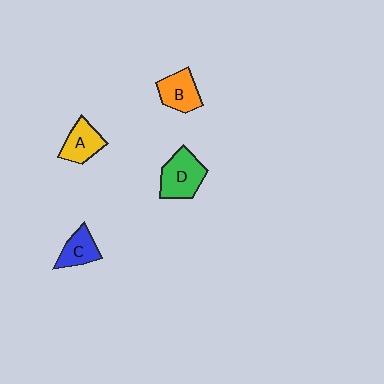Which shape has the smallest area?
Shape C (blue).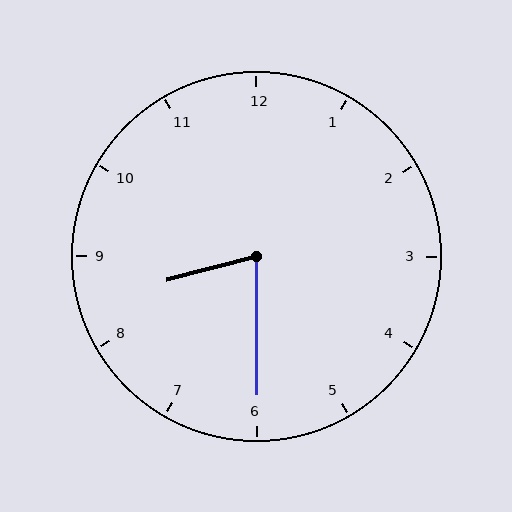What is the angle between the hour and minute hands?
Approximately 75 degrees.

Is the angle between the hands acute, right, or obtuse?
It is acute.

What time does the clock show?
8:30.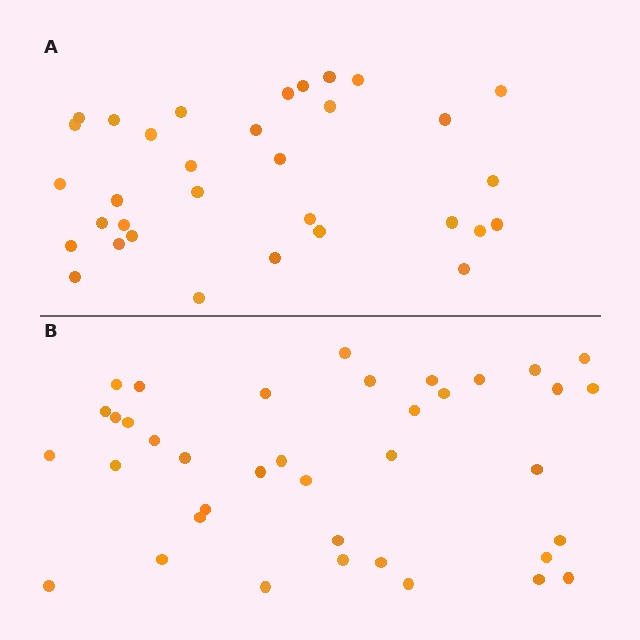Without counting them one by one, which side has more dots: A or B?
Region B (the bottom region) has more dots.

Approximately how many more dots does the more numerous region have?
Region B has about 5 more dots than region A.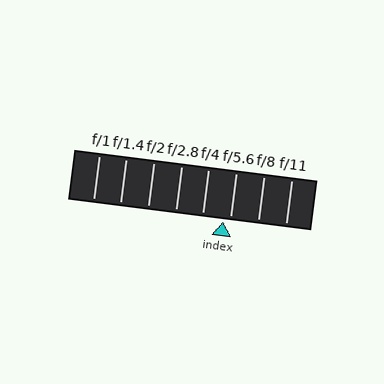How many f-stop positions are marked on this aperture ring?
There are 8 f-stop positions marked.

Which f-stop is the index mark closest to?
The index mark is closest to f/5.6.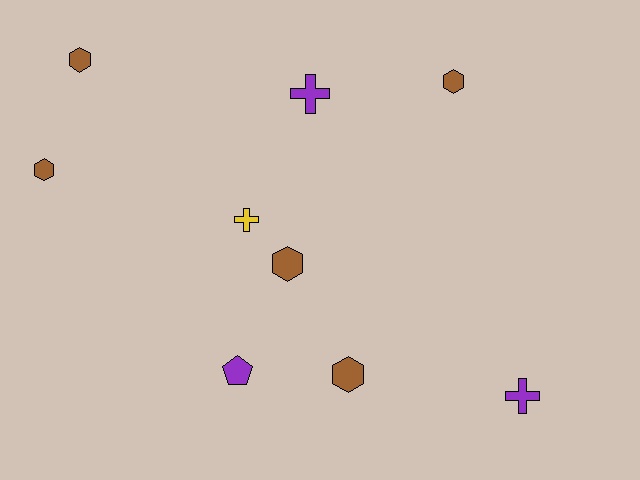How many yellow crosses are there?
There is 1 yellow cross.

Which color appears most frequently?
Brown, with 5 objects.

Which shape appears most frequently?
Hexagon, with 5 objects.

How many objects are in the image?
There are 9 objects.